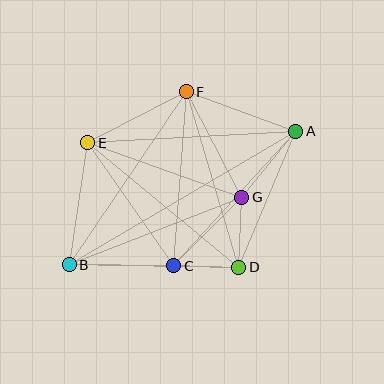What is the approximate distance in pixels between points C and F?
The distance between C and F is approximately 174 pixels.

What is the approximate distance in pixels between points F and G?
The distance between F and G is approximately 119 pixels.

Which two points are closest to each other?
Points C and D are closest to each other.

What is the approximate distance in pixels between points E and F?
The distance between E and F is approximately 111 pixels.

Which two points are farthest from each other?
Points A and B are farthest from each other.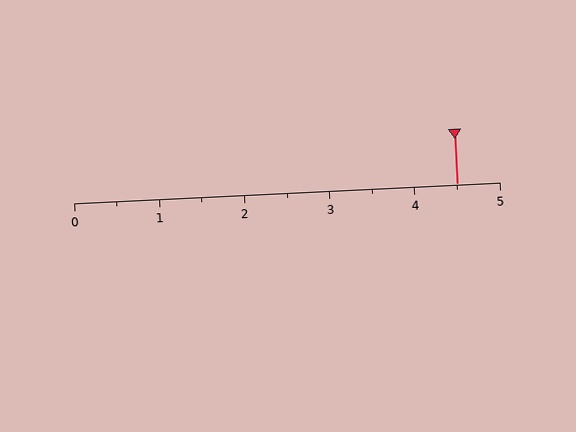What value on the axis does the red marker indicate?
The marker indicates approximately 4.5.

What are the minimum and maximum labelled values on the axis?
The axis runs from 0 to 5.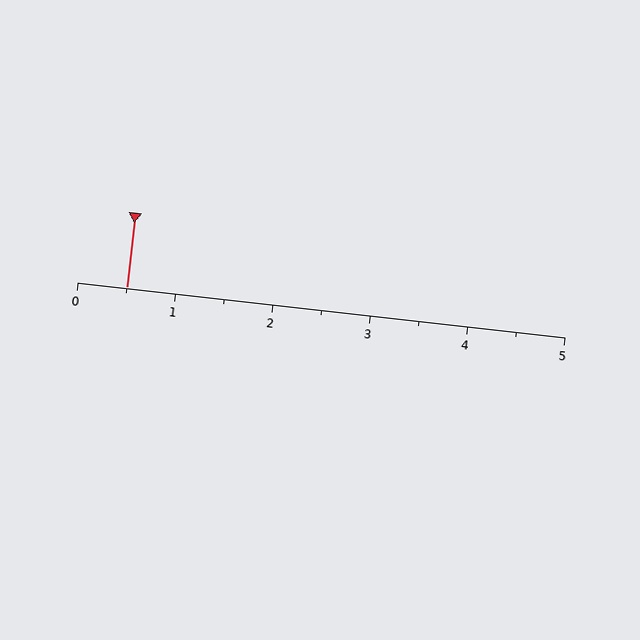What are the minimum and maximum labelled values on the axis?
The axis runs from 0 to 5.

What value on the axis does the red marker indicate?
The marker indicates approximately 0.5.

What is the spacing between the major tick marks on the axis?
The major ticks are spaced 1 apart.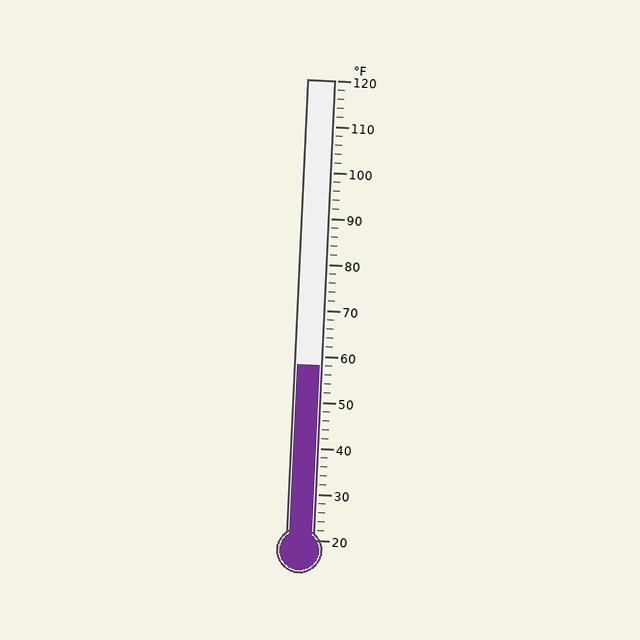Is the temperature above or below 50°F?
The temperature is above 50°F.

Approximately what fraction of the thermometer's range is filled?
The thermometer is filled to approximately 40% of its range.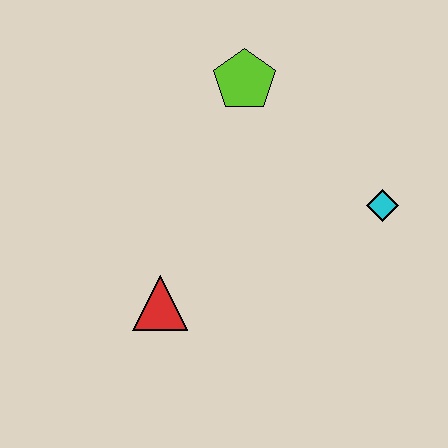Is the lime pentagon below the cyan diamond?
No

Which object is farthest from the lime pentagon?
The red triangle is farthest from the lime pentagon.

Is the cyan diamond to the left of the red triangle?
No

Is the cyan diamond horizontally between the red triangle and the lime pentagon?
No